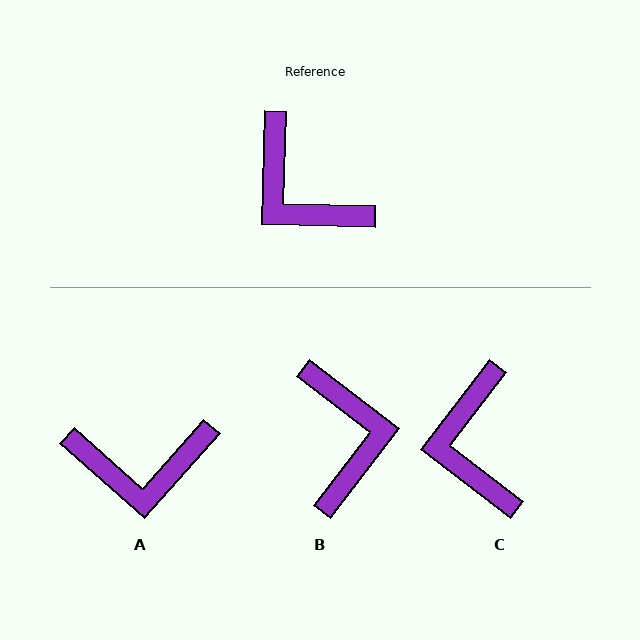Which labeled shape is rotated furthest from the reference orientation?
B, about 144 degrees away.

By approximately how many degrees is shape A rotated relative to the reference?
Approximately 50 degrees counter-clockwise.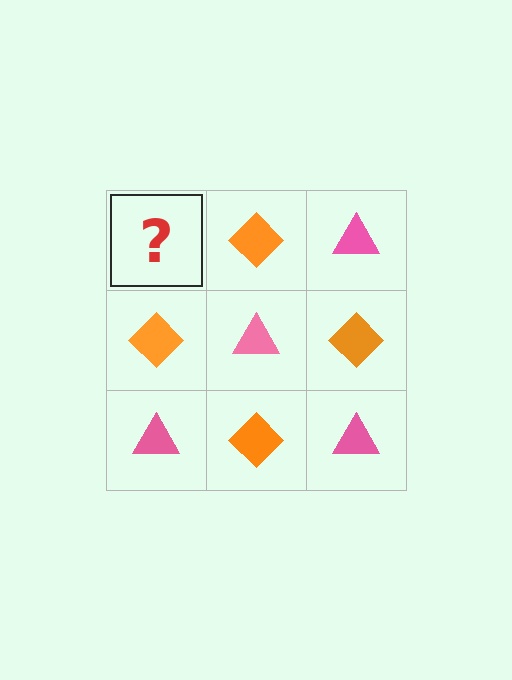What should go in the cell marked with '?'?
The missing cell should contain a pink triangle.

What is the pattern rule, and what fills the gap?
The rule is that it alternates pink triangle and orange diamond in a checkerboard pattern. The gap should be filled with a pink triangle.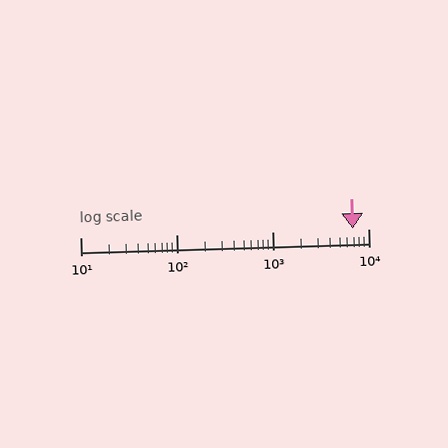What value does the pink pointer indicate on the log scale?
The pointer indicates approximately 6900.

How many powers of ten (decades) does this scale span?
The scale spans 3 decades, from 10 to 10000.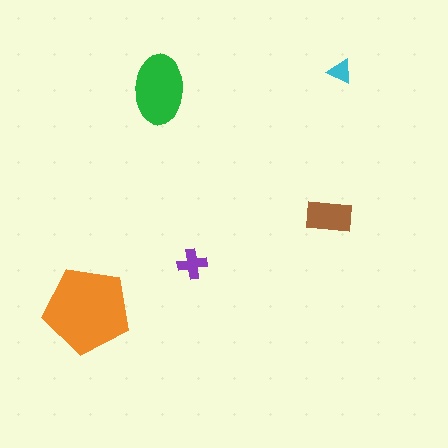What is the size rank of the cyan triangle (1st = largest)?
5th.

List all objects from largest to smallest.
The orange pentagon, the green ellipse, the brown rectangle, the purple cross, the cyan triangle.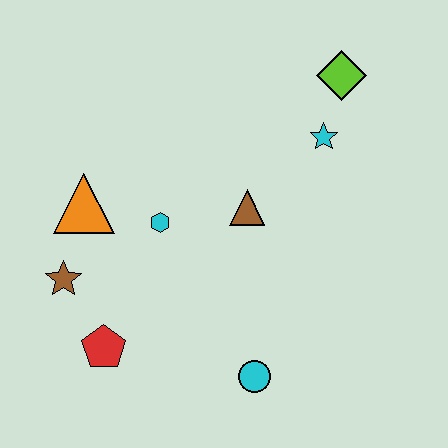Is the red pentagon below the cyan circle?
No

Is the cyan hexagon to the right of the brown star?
Yes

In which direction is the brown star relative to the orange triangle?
The brown star is below the orange triangle.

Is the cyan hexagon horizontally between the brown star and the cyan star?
Yes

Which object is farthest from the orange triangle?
The lime diamond is farthest from the orange triangle.